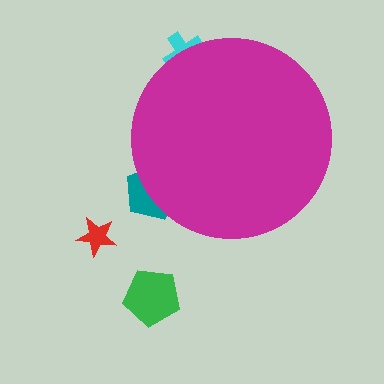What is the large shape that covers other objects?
A magenta circle.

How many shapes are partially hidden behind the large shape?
2 shapes are partially hidden.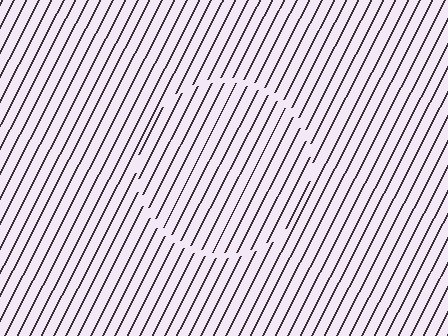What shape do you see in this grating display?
An illusory circle. The interior of the shape contains the same grating, shifted by half a period — the contour is defined by the phase discontinuity where line-ends from the inner and outer gratings abut.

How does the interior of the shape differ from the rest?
The interior of the shape contains the same grating, shifted by half a period — the contour is defined by the phase discontinuity where line-ends from the inner and outer gratings abut.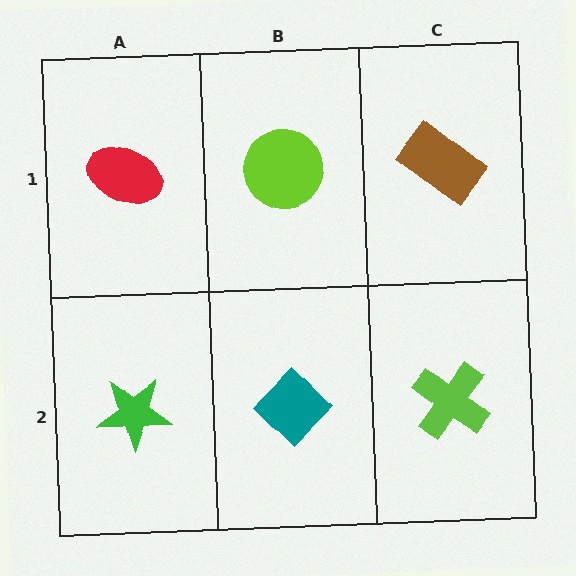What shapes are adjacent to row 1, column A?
A green star (row 2, column A), a lime circle (row 1, column B).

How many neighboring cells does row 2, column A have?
2.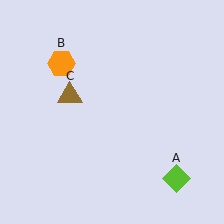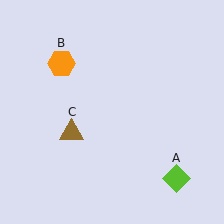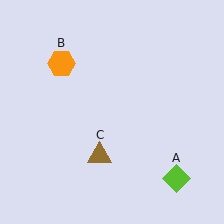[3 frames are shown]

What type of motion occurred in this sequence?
The brown triangle (object C) rotated counterclockwise around the center of the scene.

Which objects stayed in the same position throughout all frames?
Lime diamond (object A) and orange hexagon (object B) remained stationary.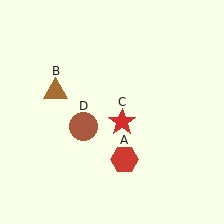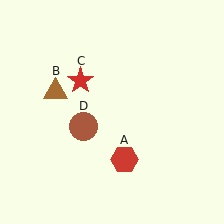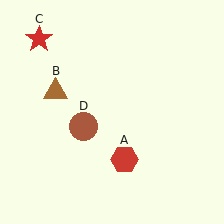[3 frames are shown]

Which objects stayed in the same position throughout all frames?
Red hexagon (object A) and brown triangle (object B) and brown circle (object D) remained stationary.